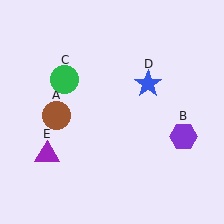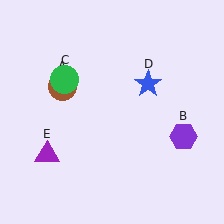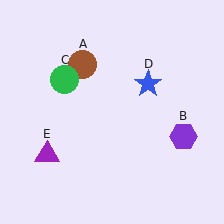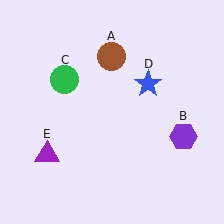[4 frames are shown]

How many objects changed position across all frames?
1 object changed position: brown circle (object A).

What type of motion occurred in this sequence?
The brown circle (object A) rotated clockwise around the center of the scene.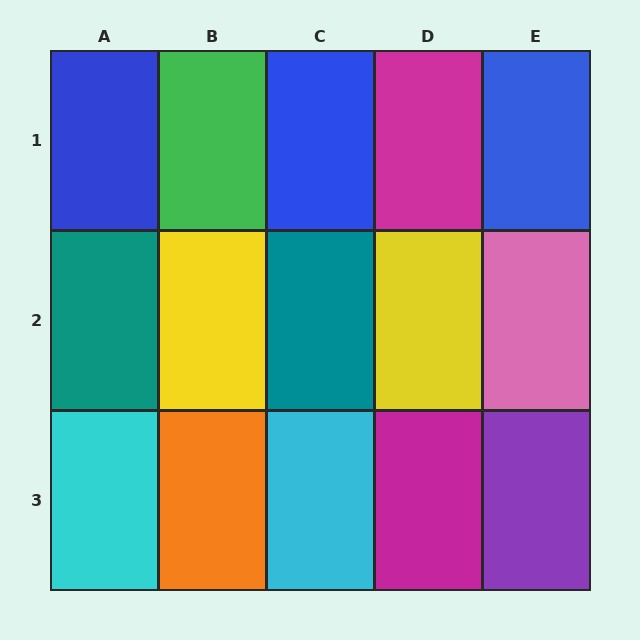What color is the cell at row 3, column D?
Magenta.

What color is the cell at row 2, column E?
Pink.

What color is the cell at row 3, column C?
Cyan.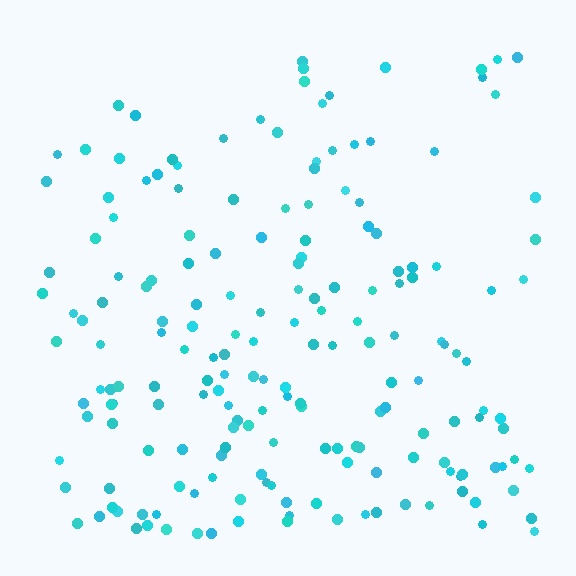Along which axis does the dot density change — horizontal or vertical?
Vertical.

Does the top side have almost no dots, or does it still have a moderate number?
Still a moderate number, just noticeably fewer than the bottom.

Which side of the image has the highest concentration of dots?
The bottom.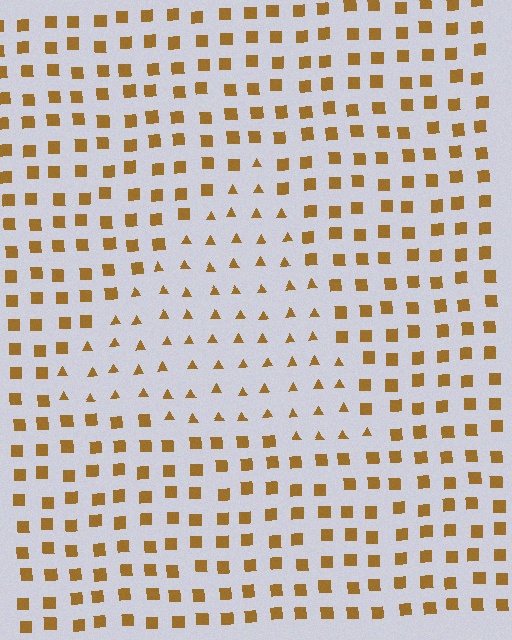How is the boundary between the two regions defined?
The boundary is defined by a change in element shape: triangles inside vs. squares outside. All elements share the same color and spacing.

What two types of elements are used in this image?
The image uses triangles inside the triangle region and squares outside it.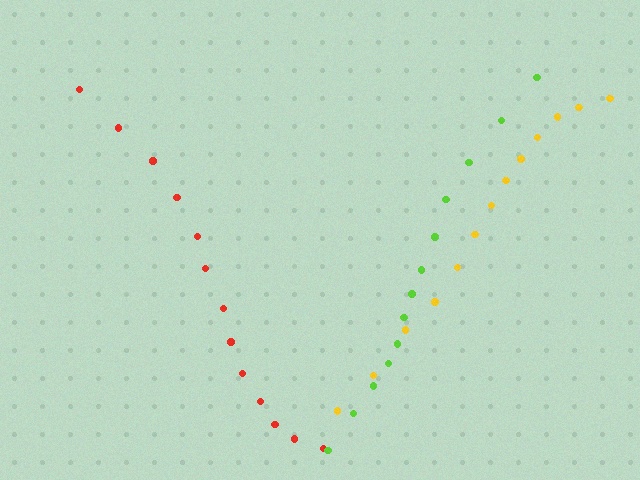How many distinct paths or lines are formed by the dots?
There are 3 distinct paths.